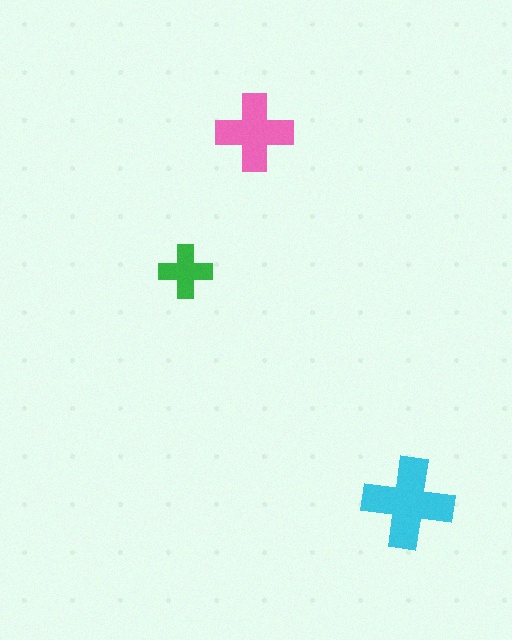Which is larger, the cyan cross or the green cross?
The cyan one.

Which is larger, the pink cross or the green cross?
The pink one.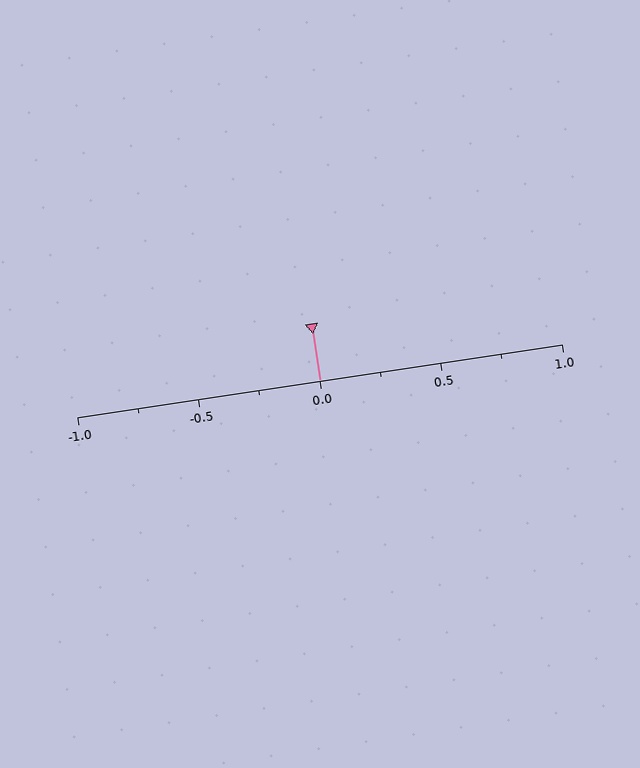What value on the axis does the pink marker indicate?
The marker indicates approximately 0.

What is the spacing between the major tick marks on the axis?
The major ticks are spaced 0.5 apart.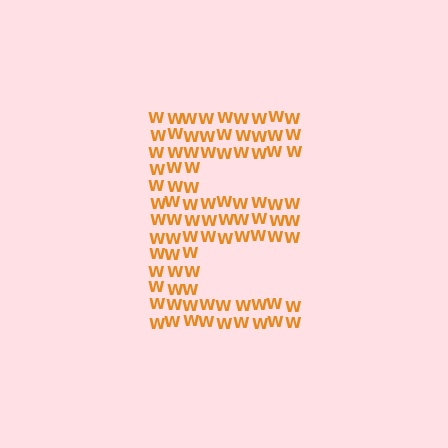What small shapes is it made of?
It is made of small letter W's.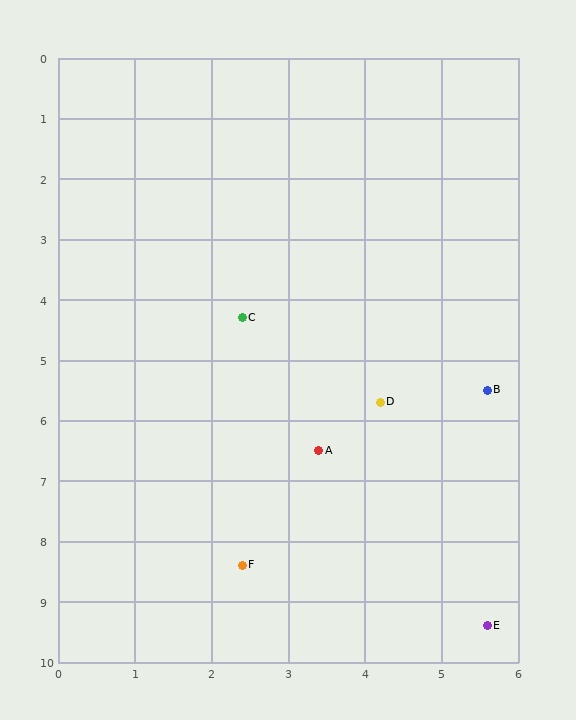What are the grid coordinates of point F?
Point F is at approximately (2.4, 8.4).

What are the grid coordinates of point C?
Point C is at approximately (2.4, 4.3).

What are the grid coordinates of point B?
Point B is at approximately (5.6, 5.5).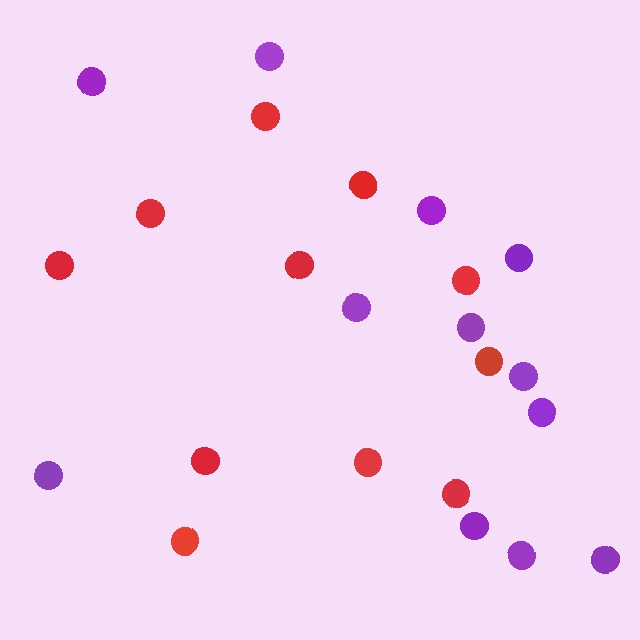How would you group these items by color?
There are 2 groups: one group of red circles (11) and one group of purple circles (12).